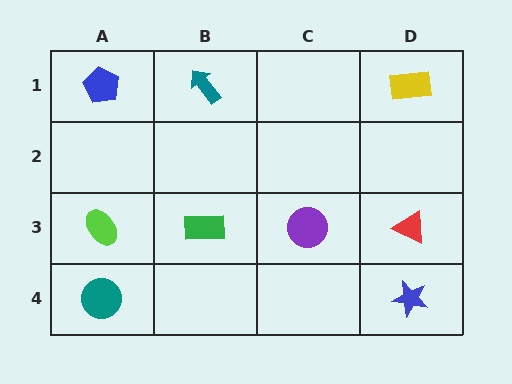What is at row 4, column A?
A teal circle.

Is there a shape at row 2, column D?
No, that cell is empty.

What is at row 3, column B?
A green rectangle.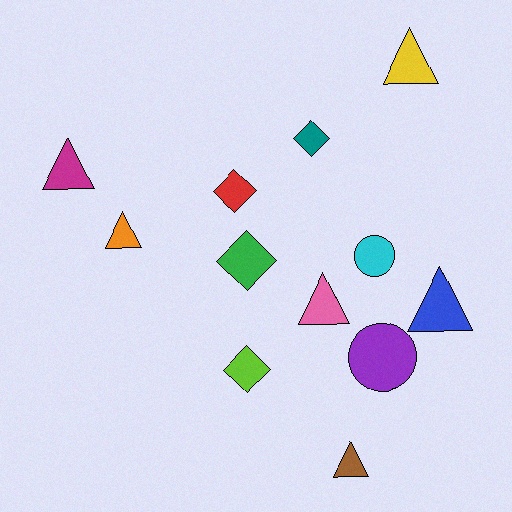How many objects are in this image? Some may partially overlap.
There are 12 objects.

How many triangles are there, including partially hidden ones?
There are 6 triangles.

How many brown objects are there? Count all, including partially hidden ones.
There is 1 brown object.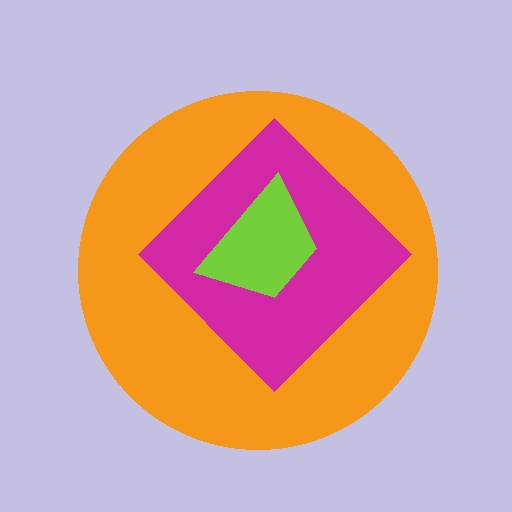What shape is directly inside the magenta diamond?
The lime trapezoid.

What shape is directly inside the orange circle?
The magenta diamond.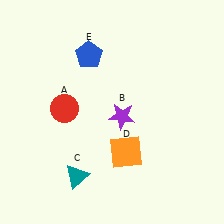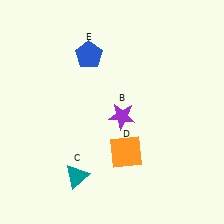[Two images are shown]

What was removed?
The red circle (A) was removed in Image 2.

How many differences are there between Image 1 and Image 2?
There is 1 difference between the two images.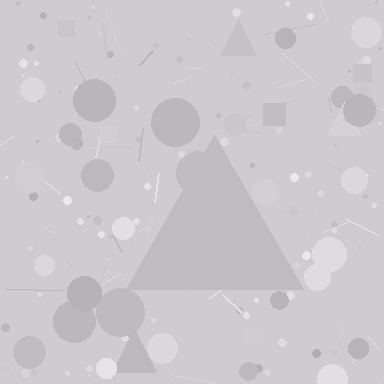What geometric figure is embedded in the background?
A triangle is embedded in the background.